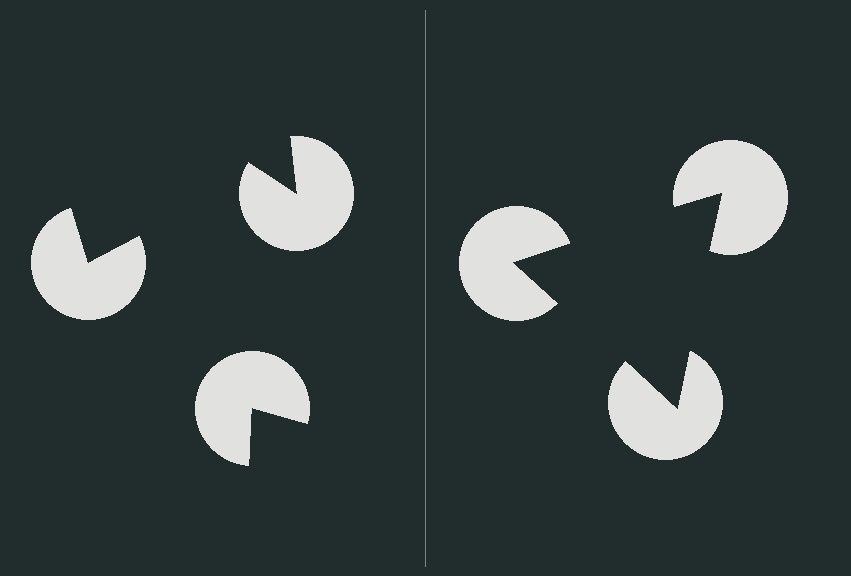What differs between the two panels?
The pac-man discs are positioned identically on both sides; only the wedge orientations differ. On the right they align to a triangle; on the left they are misaligned.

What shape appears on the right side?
An illusory triangle.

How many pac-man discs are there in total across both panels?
6 — 3 on each side.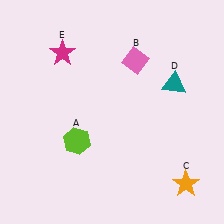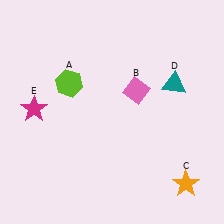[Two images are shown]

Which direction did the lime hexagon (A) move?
The lime hexagon (A) moved up.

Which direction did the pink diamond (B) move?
The pink diamond (B) moved down.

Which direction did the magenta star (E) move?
The magenta star (E) moved down.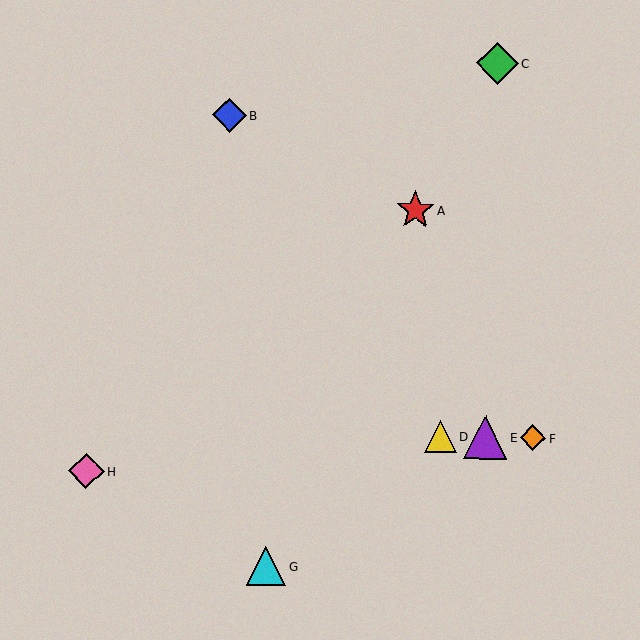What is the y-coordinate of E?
Object E is at y≈437.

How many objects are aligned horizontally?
3 objects (D, E, F) are aligned horizontally.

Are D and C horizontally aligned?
No, D is at y≈436 and C is at y≈63.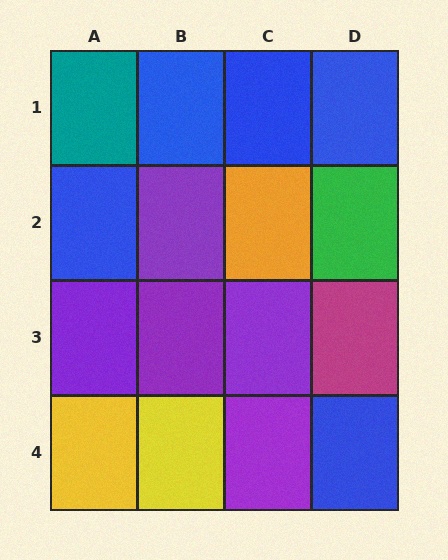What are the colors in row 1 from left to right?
Teal, blue, blue, blue.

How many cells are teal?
1 cell is teal.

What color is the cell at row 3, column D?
Magenta.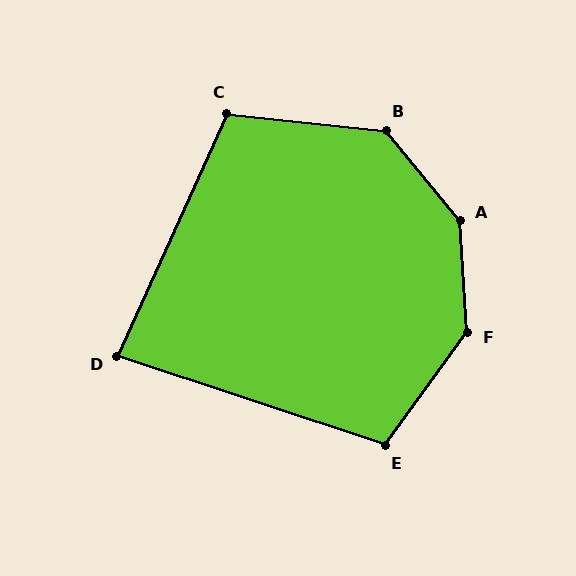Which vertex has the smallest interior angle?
D, at approximately 84 degrees.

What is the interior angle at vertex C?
Approximately 108 degrees (obtuse).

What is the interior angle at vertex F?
Approximately 140 degrees (obtuse).